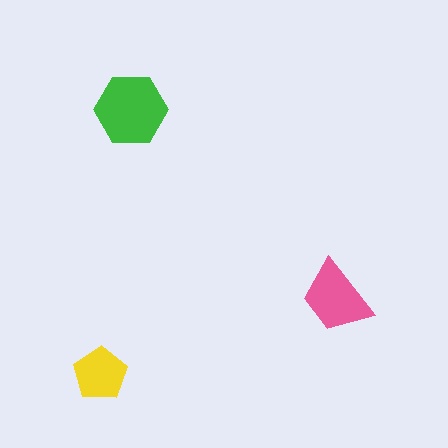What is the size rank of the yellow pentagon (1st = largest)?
3rd.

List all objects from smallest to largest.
The yellow pentagon, the pink trapezoid, the green hexagon.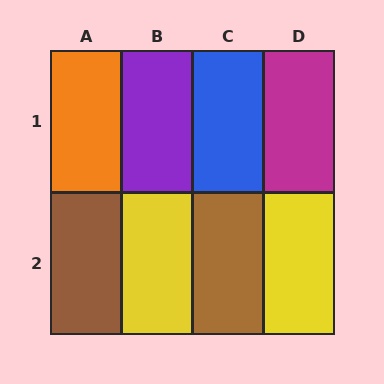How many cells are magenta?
1 cell is magenta.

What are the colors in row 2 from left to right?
Brown, yellow, brown, yellow.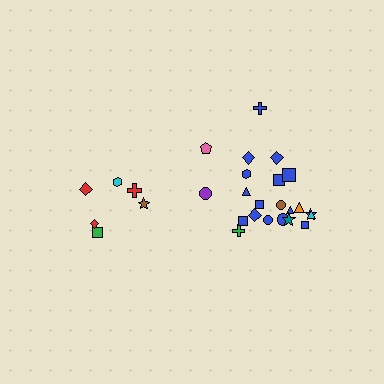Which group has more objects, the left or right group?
The right group.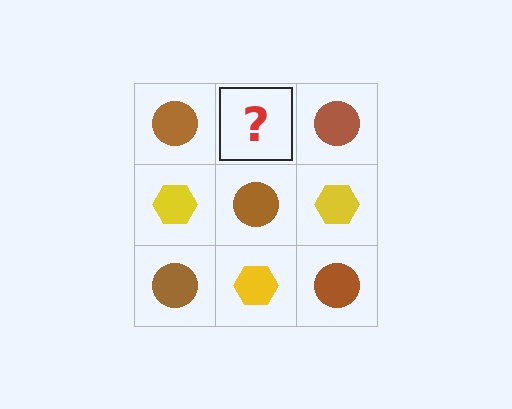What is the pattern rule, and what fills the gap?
The rule is that it alternates brown circle and yellow hexagon in a checkerboard pattern. The gap should be filled with a yellow hexagon.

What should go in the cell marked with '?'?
The missing cell should contain a yellow hexagon.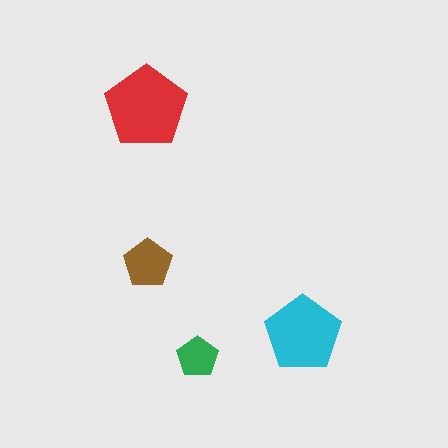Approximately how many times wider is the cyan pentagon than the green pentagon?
About 2 times wider.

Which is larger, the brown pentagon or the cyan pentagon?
The cyan one.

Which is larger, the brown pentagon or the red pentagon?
The red one.